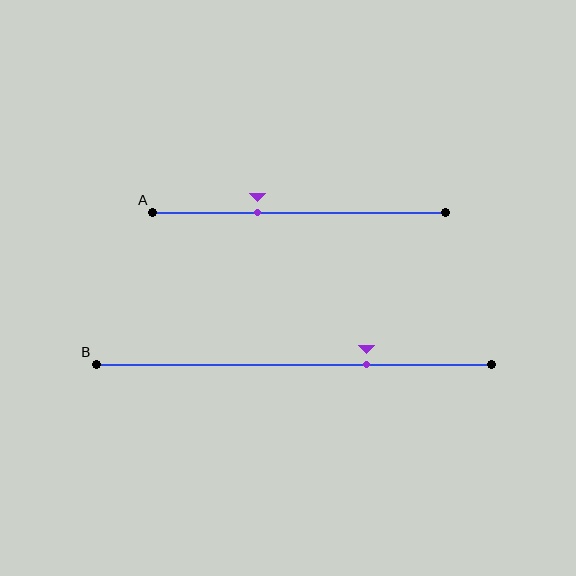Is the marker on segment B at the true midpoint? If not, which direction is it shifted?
No, the marker on segment B is shifted to the right by about 18% of the segment length.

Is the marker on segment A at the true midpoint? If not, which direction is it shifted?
No, the marker on segment A is shifted to the left by about 14% of the segment length.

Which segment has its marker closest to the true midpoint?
Segment A has its marker closest to the true midpoint.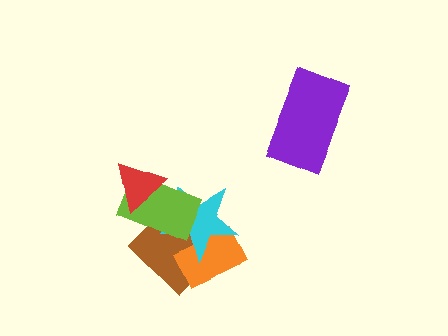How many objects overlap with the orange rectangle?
2 objects overlap with the orange rectangle.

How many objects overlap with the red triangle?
2 objects overlap with the red triangle.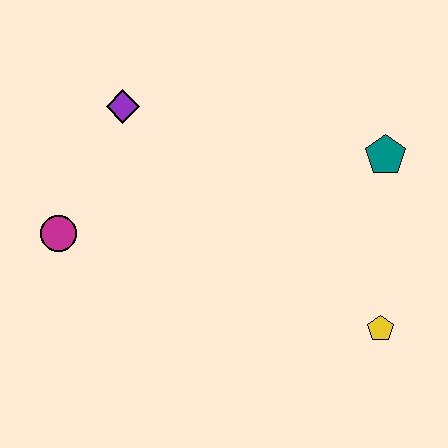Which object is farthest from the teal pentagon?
The magenta circle is farthest from the teal pentagon.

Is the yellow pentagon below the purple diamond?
Yes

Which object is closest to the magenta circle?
The purple diamond is closest to the magenta circle.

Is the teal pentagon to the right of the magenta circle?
Yes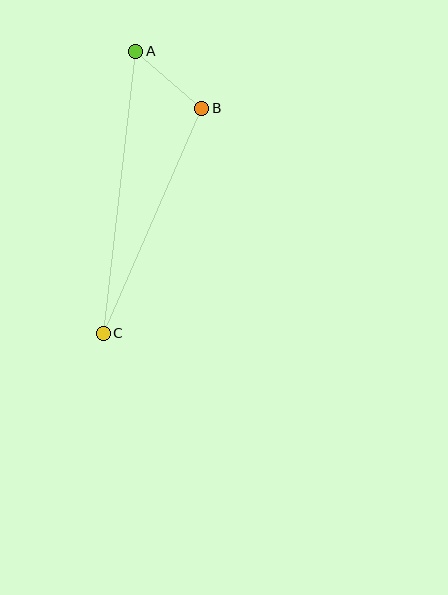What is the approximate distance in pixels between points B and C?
The distance between B and C is approximately 246 pixels.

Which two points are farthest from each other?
Points A and C are farthest from each other.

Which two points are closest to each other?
Points A and B are closest to each other.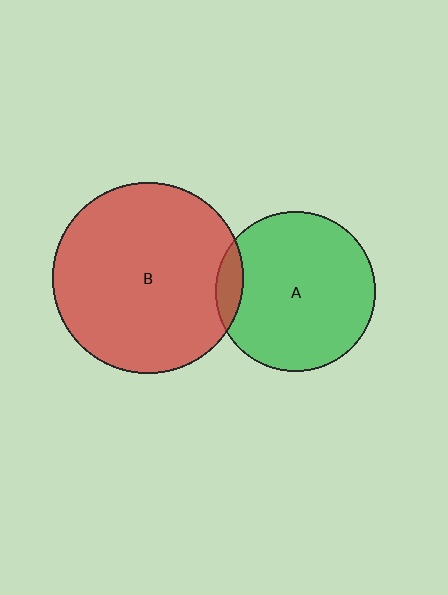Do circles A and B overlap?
Yes.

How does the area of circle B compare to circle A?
Approximately 1.4 times.